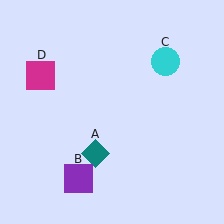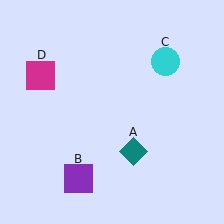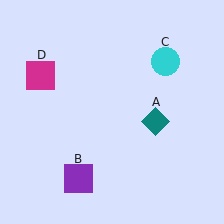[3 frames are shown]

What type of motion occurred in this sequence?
The teal diamond (object A) rotated counterclockwise around the center of the scene.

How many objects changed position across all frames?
1 object changed position: teal diamond (object A).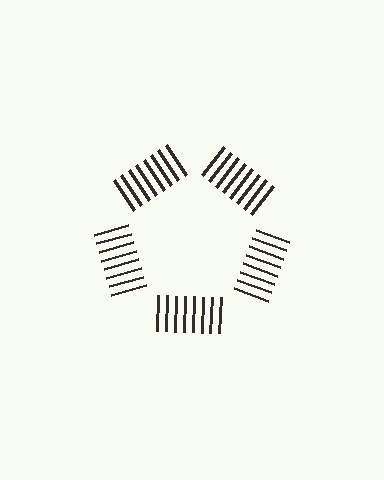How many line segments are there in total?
40 — 8 along each of the 5 edges.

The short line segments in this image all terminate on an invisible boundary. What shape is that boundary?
An illusory pentagon — the line segments terminate on its edges but no continuous stroke is drawn.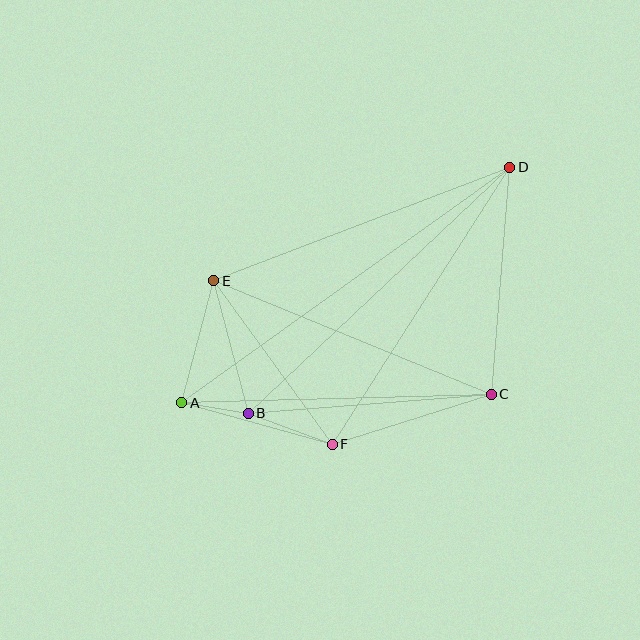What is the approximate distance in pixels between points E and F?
The distance between E and F is approximately 202 pixels.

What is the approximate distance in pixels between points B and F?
The distance between B and F is approximately 89 pixels.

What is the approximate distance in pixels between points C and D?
The distance between C and D is approximately 228 pixels.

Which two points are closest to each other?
Points A and B are closest to each other.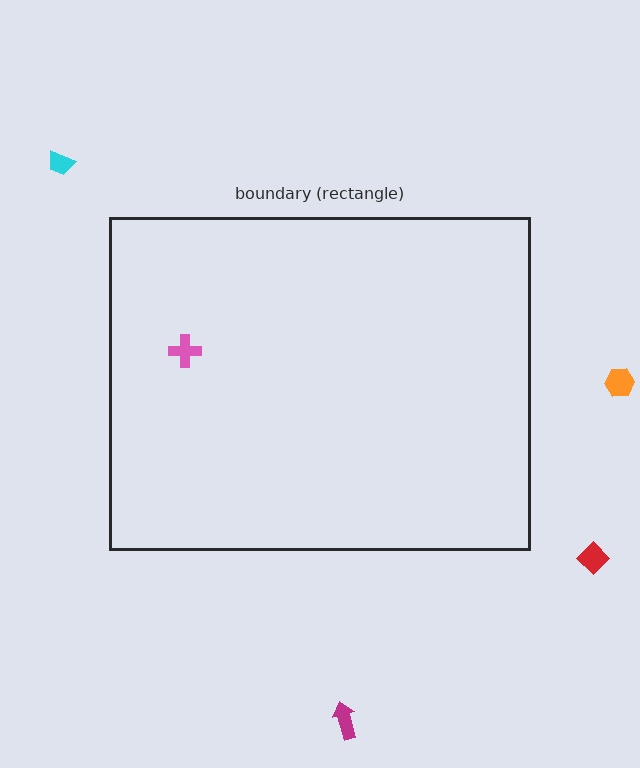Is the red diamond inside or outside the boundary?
Outside.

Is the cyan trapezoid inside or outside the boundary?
Outside.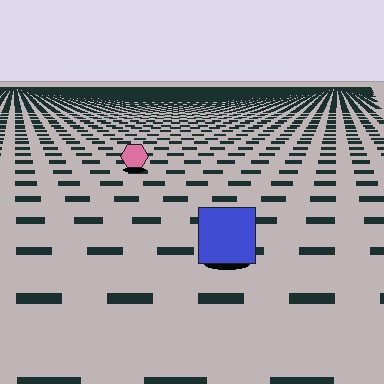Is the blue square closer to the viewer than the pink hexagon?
Yes. The blue square is closer — you can tell from the texture gradient: the ground texture is coarser near it.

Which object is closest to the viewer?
The blue square is closest. The texture marks near it are larger and more spread out.